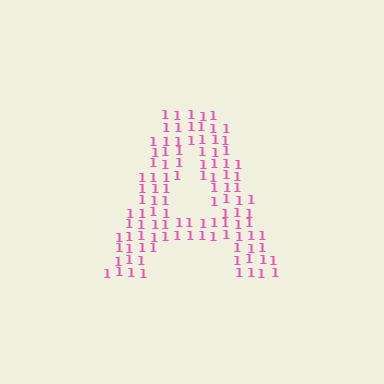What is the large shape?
The large shape is the letter A.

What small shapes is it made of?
It is made of small digit 1's.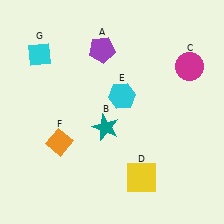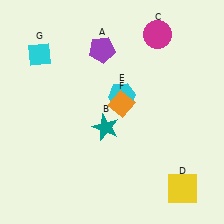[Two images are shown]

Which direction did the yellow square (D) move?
The yellow square (D) moved right.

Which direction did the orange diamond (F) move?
The orange diamond (F) moved right.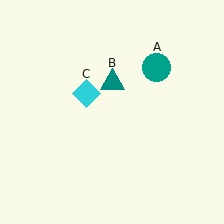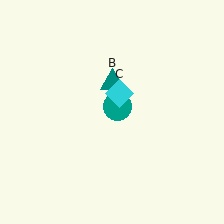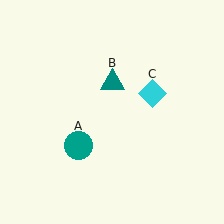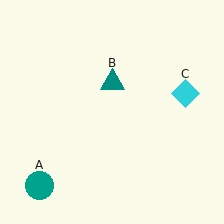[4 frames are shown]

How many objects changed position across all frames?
2 objects changed position: teal circle (object A), cyan diamond (object C).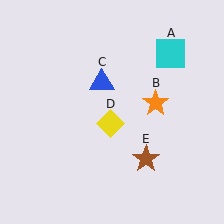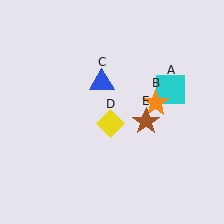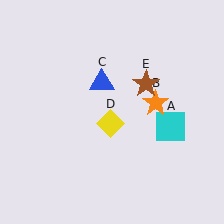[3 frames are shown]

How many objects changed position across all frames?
2 objects changed position: cyan square (object A), brown star (object E).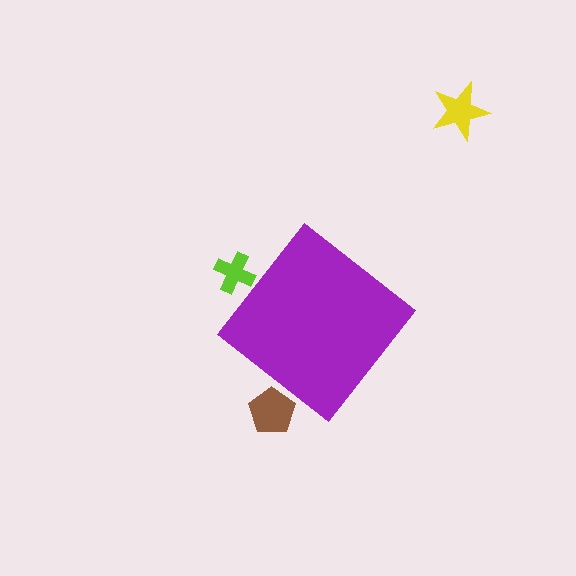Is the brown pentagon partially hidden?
Yes, the brown pentagon is partially hidden behind the purple diamond.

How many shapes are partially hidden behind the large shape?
2 shapes are partially hidden.